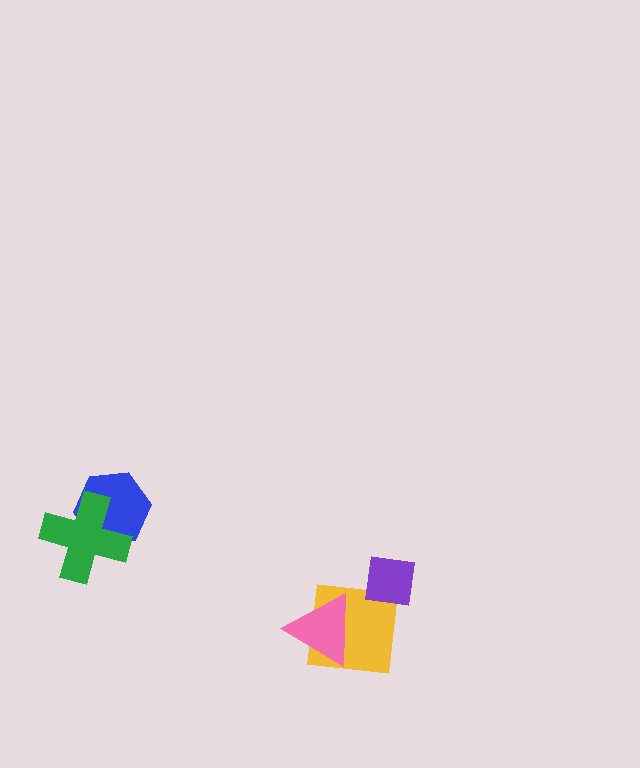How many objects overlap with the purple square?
1 object overlaps with the purple square.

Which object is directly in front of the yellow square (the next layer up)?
The pink triangle is directly in front of the yellow square.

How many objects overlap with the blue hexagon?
1 object overlaps with the blue hexagon.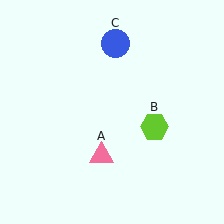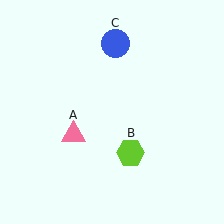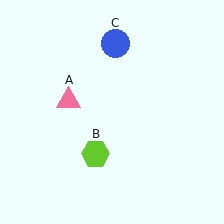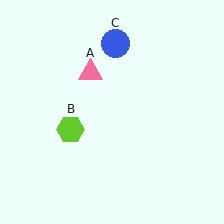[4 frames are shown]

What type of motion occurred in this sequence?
The pink triangle (object A), lime hexagon (object B) rotated clockwise around the center of the scene.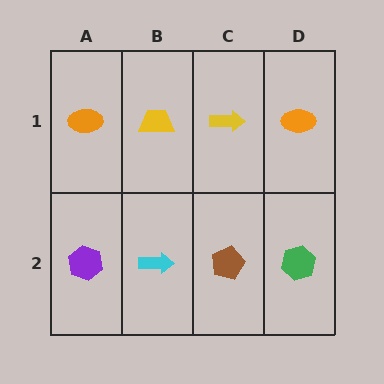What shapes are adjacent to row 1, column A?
A purple hexagon (row 2, column A), a yellow trapezoid (row 1, column B).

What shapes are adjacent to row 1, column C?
A brown pentagon (row 2, column C), a yellow trapezoid (row 1, column B), an orange ellipse (row 1, column D).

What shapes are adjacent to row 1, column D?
A green hexagon (row 2, column D), a yellow arrow (row 1, column C).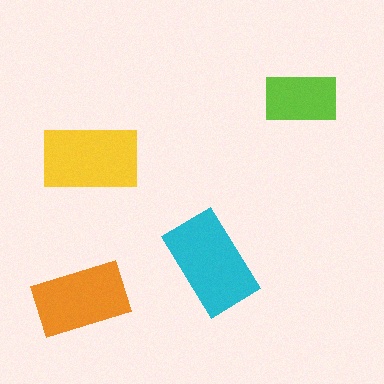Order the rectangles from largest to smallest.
the cyan one, the yellow one, the orange one, the lime one.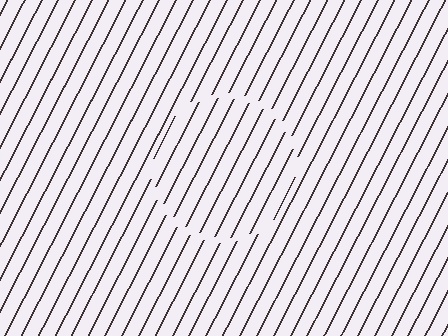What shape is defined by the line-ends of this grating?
An illusory circle. The interior of the shape contains the same grating, shifted by half a period — the contour is defined by the phase discontinuity where line-ends from the inner and outer gratings abut.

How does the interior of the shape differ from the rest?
The interior of the shape contains the same grating, shifted by half a period — the contour is defined by the phase discontinuity where line-ends from the inner and outer gratings abut.